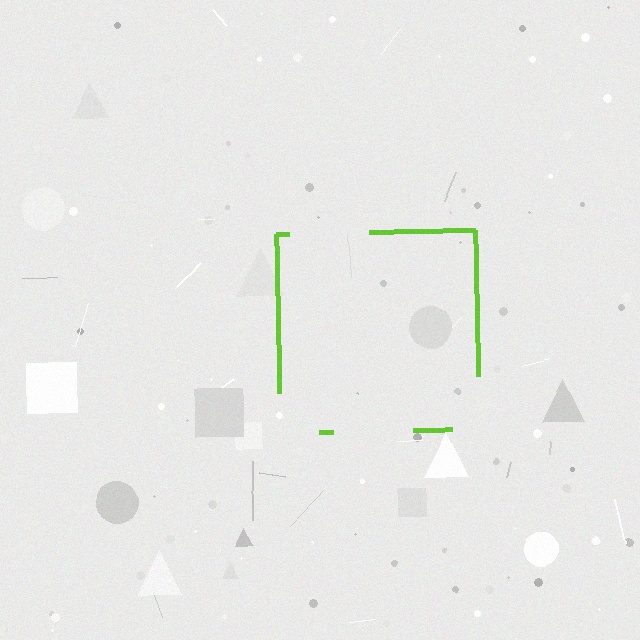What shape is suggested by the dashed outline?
The dashed outline suggests a square.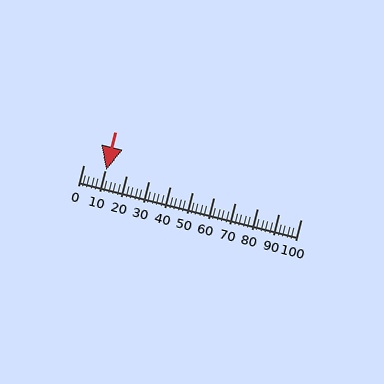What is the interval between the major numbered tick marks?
The major tick marks are spaced 10 units apart.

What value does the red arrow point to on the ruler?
The red arrow points to approximately 10.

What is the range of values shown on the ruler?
The ruler shows values from 0 to 100.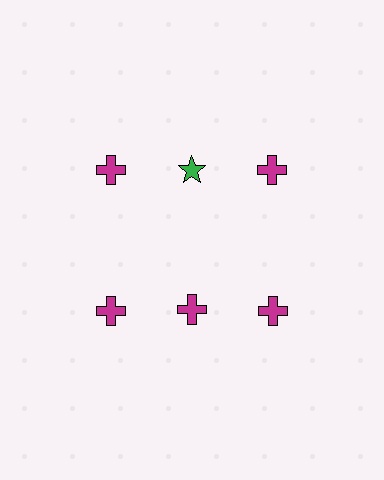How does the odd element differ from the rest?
It differs in both color (green instead of magenta) and shape (star instead of cross).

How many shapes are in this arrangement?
There are 6 shapes arranged in a grid pattern.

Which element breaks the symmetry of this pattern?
The green star in the top row, second from left column breaks the symmetry. All other shapes are magenta crosses.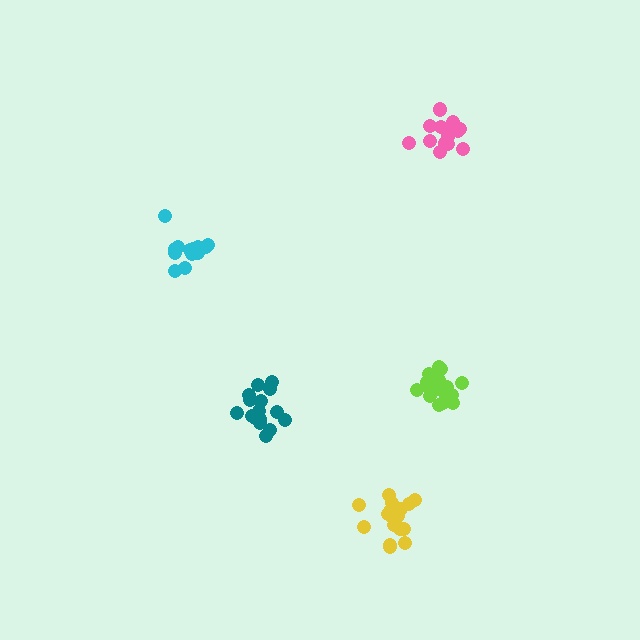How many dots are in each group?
Group 1: 15 dots, Group 2: 16 dots, Group 3: 18 dots, Group 4: 16 dots, Group 5: 18 dots (83 total).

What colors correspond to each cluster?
The clusters are colored: cyan, teal, lime, pink, yellow.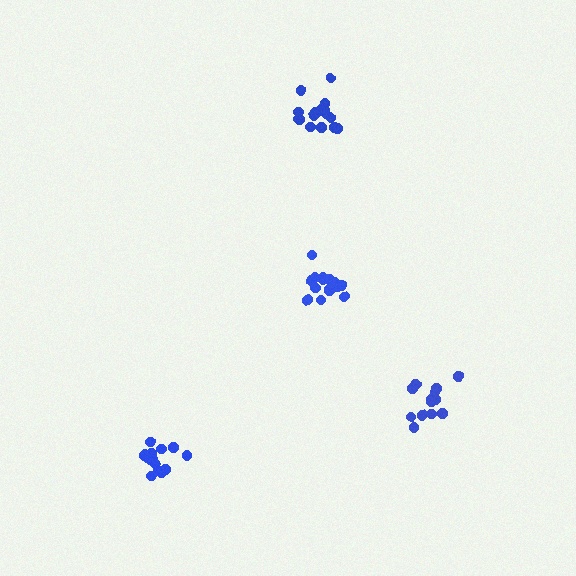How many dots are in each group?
Group 1: 13 dots, Group 2: 16 dots, Group 3: 15 dots, Group 4: 16 dots (60 total).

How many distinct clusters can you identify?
There are 4 distinct clusters.